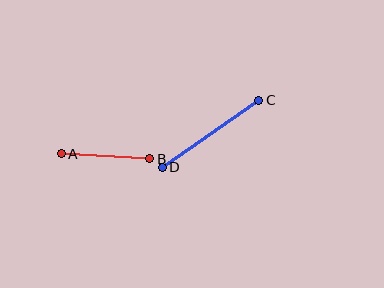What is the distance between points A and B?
The distance is approximately 89 pixels.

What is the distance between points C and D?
The distance is approximately 118 pixels.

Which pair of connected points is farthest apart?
Points C and D are farthest apart.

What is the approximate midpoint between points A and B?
The midpoint is at approximately (105, 156) pixels.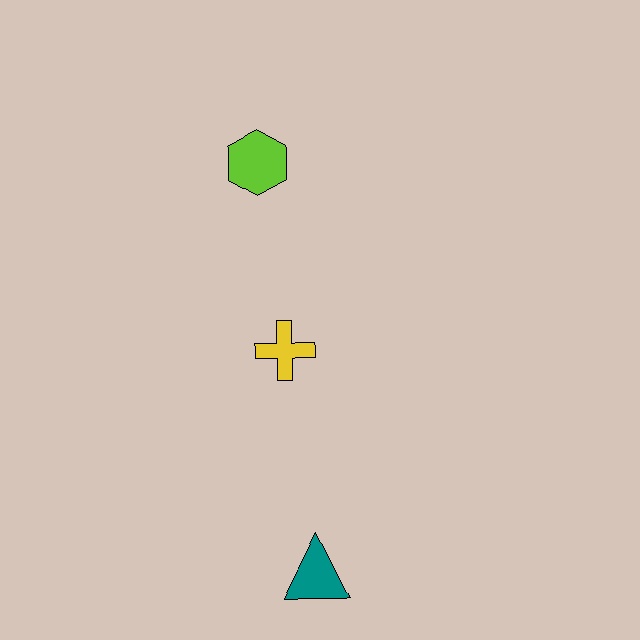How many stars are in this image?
There are no stars.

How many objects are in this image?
There are 3 objects.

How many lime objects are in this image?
There is 1 lime object.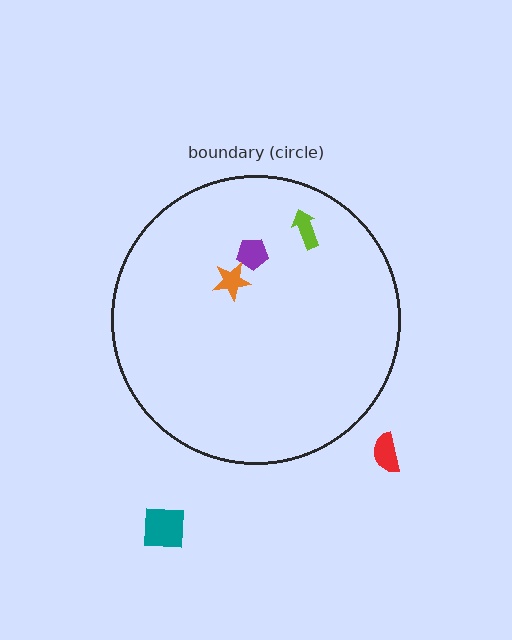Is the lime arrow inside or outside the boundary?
Inside.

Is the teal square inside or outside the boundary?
Outside.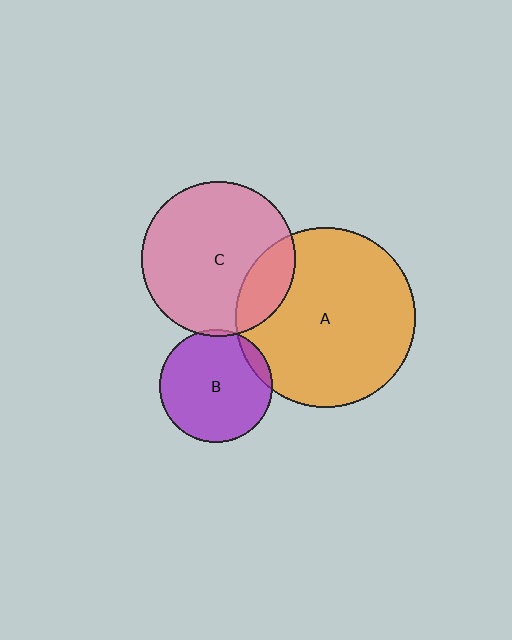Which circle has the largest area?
Circle A (orange).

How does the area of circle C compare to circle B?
Approximately 1.9 times.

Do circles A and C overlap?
Yes.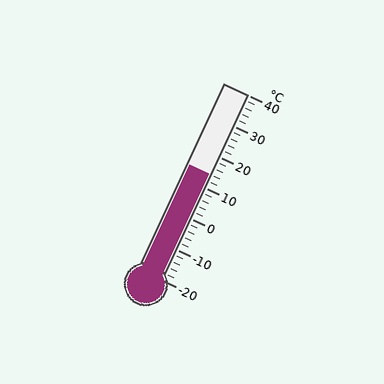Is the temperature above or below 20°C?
The temperature is below 20°C.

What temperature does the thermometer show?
The thermometer shows approximately 14°C.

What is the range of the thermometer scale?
The thermometer scale ranges from -20°C to 40°C.